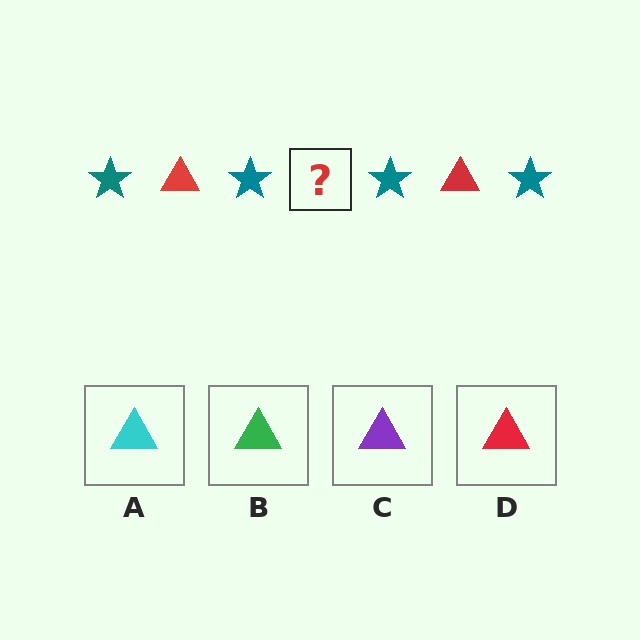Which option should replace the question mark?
Option D.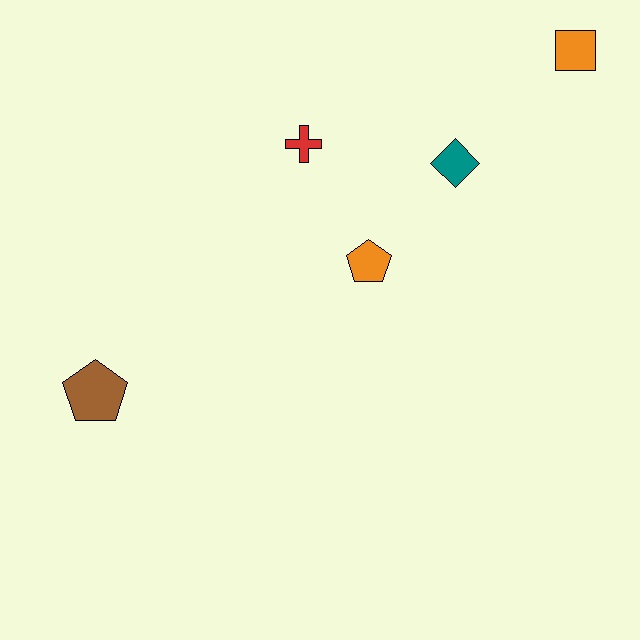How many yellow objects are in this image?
There are no yellow objects.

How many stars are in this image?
There are no stars.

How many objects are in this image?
There are 5 objects.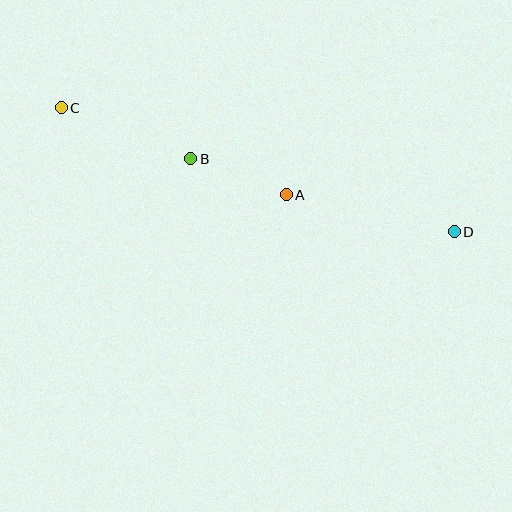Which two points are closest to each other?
Points A and B are closest to each other.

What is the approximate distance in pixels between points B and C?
The distance between B and C is approximately 139 pixels.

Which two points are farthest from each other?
Points C and D are farthest from each other.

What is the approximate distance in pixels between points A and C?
The distance between A and C is approximately 241 pixels.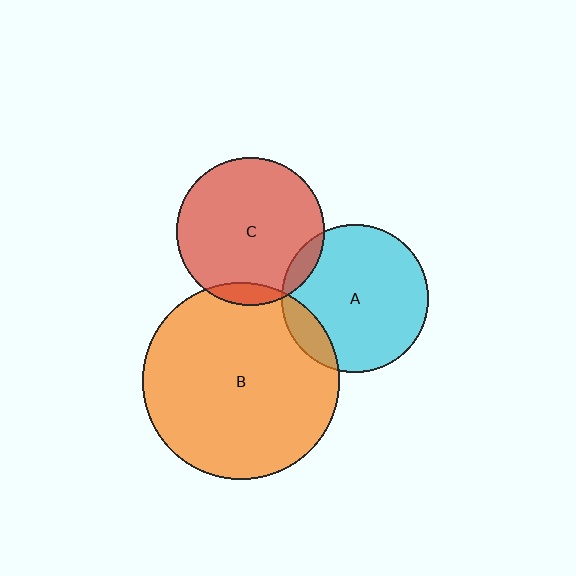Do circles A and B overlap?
Yes.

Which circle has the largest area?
Circle B (orange).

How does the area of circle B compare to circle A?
Approximately 1.8 times.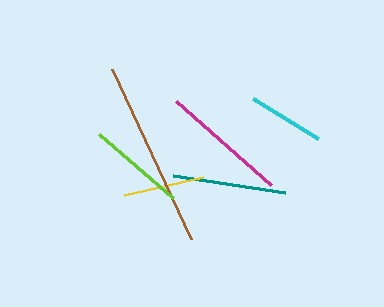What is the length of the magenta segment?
The magenta segment is approximately 127 pixels long.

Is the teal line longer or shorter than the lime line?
The teal line is longer than the lime line.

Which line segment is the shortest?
The cyan line is the shortest at approximately 76 pixels.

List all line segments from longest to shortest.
From longest to shortest: brown, magenta, teal, lime, yellow, cyan.